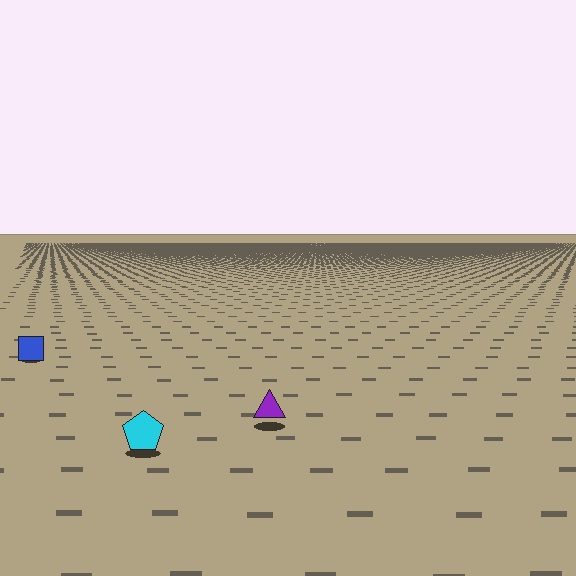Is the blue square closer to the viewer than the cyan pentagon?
No. The cyan pentagon is closer — you can tell from the texture gradient: the ground texture is coarser near it.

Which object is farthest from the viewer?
The blue square is farthest from the viewer. It appears smaller and the ground texture around it is denser.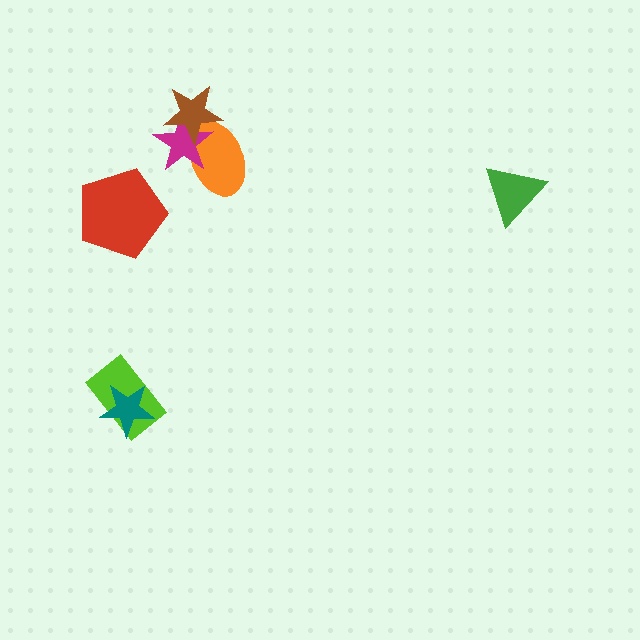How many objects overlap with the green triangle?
0 objects overlap with the green triangle.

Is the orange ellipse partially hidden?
Yes, it is partially covered by another shape.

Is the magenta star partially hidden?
Yes, it is partially covered by another shape.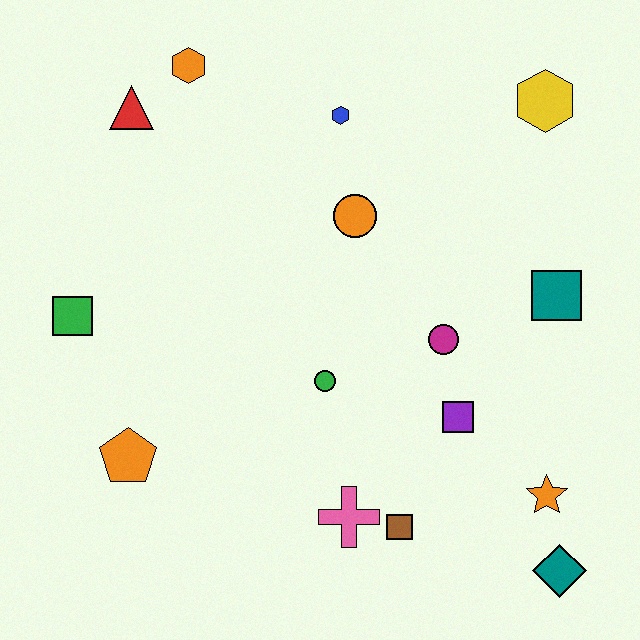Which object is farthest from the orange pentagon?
The yellow hexagon is farthest from the orange pentagon.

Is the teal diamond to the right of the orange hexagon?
Yes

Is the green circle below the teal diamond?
No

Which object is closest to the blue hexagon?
The orange circle is closest to the blue hexagon.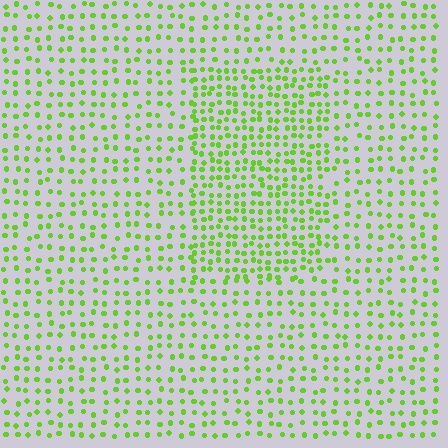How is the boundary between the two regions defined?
The boundary is defined by a change in element density (approximately 1.8x ratio). All elements are the same color, size, and shape.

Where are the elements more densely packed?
The elements are more densely packed inside the rectangle boundary.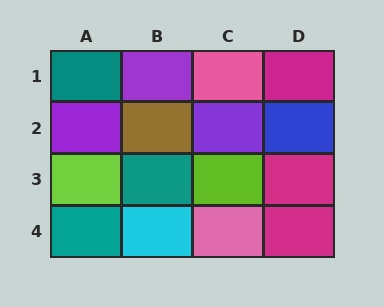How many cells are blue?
1 cell is blue.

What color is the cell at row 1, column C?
Pink.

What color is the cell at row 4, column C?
Pink.